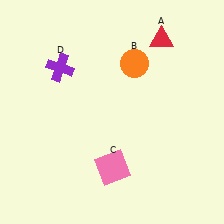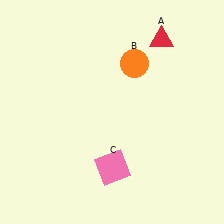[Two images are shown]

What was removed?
The purple cross (D) was removed in Image 2.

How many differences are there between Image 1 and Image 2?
There is 1 difference between the two images.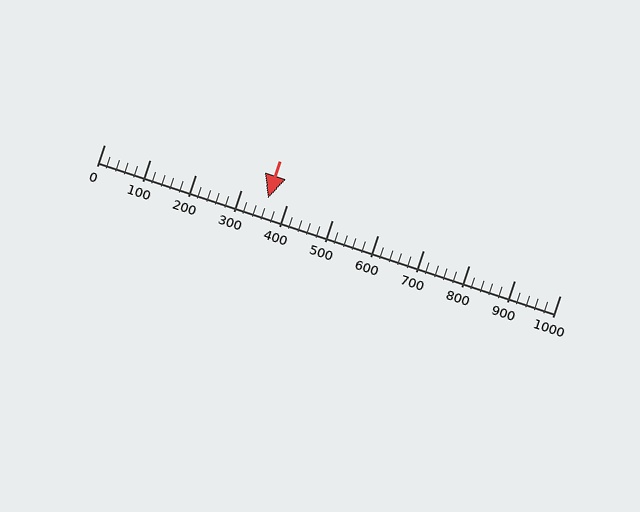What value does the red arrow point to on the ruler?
The red arrow points to approximately 360.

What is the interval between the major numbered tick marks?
The major tick marks are spaced 100 units apart.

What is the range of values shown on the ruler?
The ruler shows values from 0 to 1000.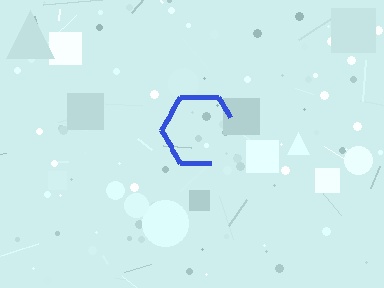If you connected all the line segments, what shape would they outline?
They would outline a hexagon.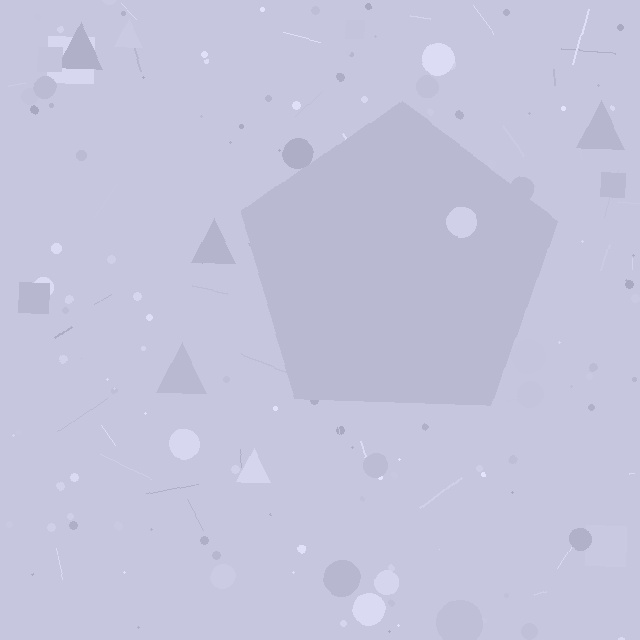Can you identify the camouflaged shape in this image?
The camouflaged shape is a pentagon.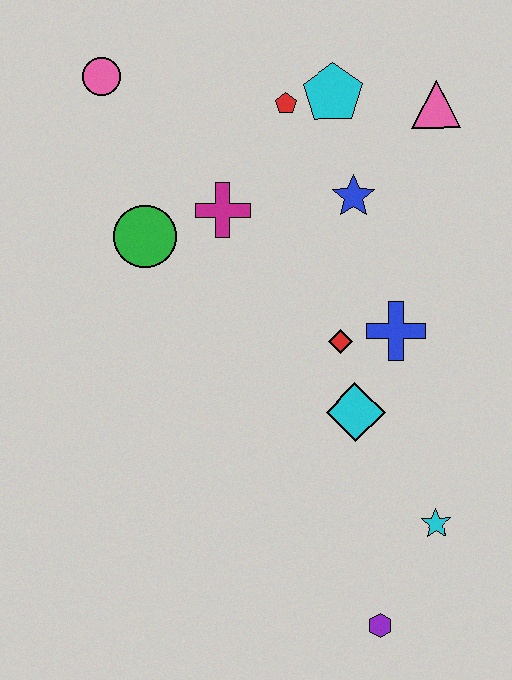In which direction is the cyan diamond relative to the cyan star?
The cyan diamond is above the cyan star.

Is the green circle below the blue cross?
No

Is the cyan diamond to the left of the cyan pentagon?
No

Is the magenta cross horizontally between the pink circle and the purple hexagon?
Yes